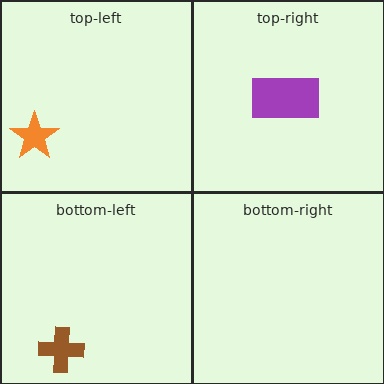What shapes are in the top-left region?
The orange star.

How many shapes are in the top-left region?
1.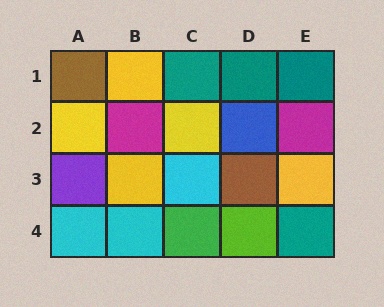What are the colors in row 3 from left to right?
Purple, yellow, cyan, brown, yellow.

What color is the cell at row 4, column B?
Cyan.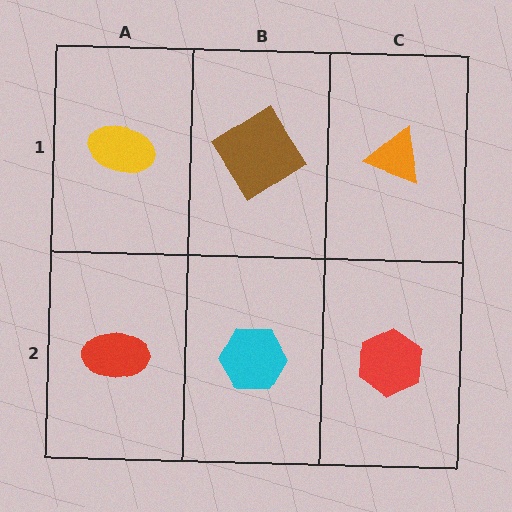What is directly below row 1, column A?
A red ellipse.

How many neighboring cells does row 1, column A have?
2.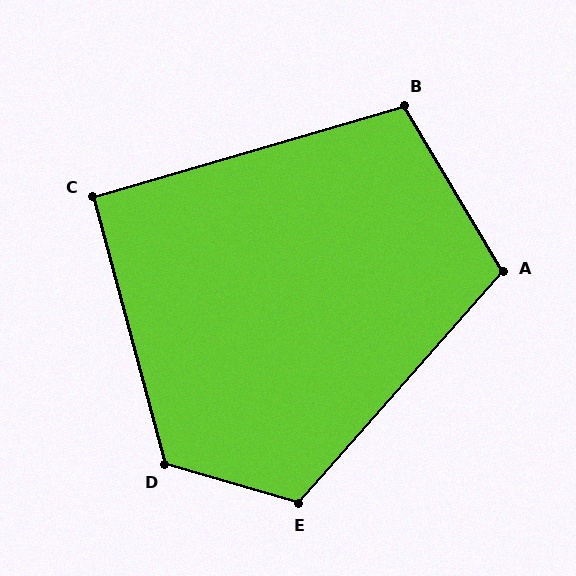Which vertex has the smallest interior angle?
C, at approximately 91 degrees.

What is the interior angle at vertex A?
Approximately 108 degrees (obtuse).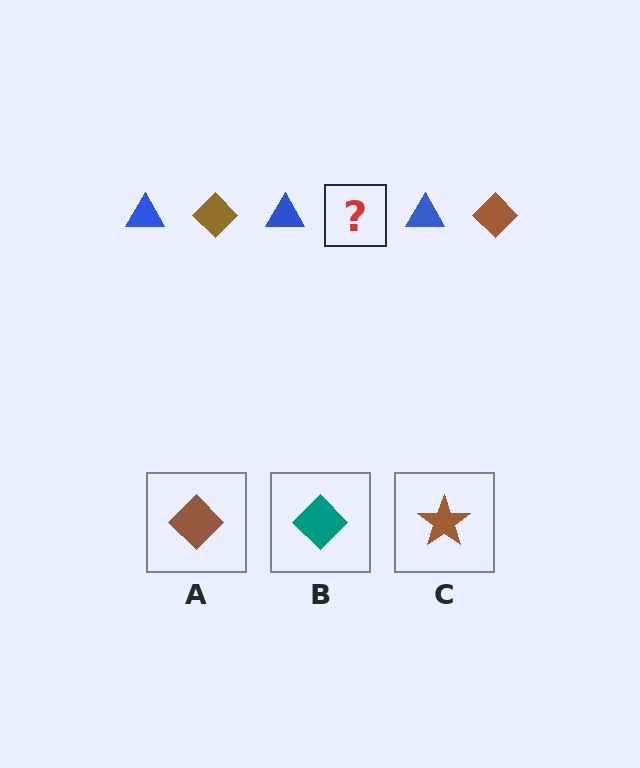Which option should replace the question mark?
Option A.